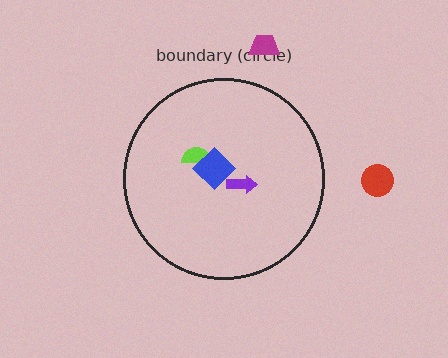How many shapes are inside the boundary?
3 inside, 2 outside.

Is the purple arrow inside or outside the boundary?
Inside.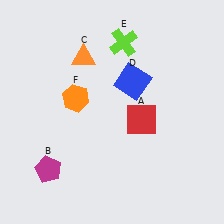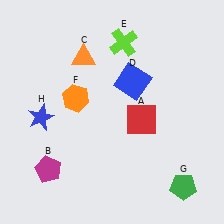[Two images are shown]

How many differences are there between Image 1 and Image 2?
There are 2 differences between the two images.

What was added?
A green pentagon (G), a blue star (H) were added in Image 2.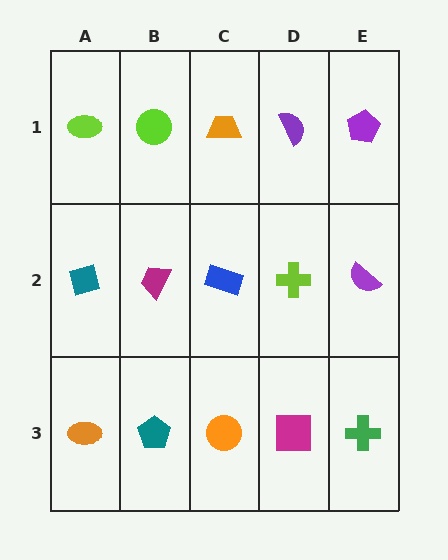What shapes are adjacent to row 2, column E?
A purple pentagon (row 1, column E), a green cross (row 3, column E), a lime cross (row 2, column D).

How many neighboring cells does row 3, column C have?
3.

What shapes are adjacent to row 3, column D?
A lime cross (row 2, column D), an orange circle (row 3, column C), a green cross (row 3, column E).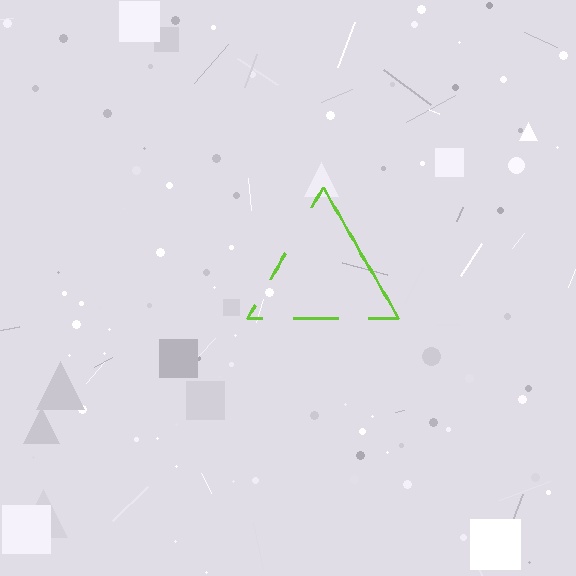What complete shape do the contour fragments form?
The contour fragments form a triangle.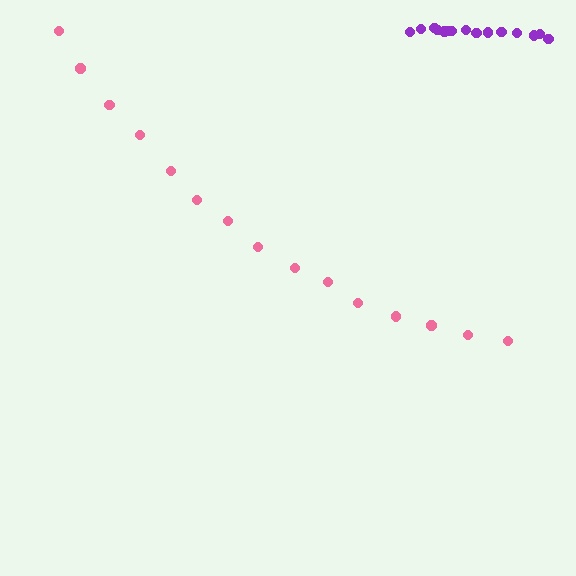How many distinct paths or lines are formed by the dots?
There are 2 distinct paths.